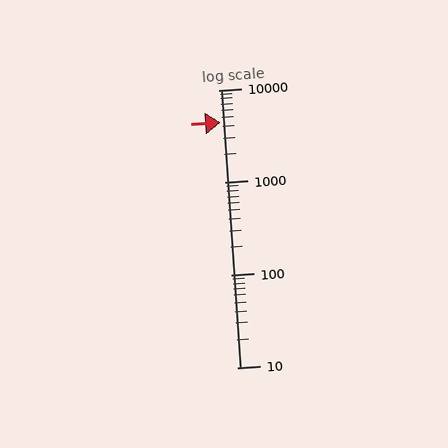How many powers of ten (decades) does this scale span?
The scale spans 3 decades, from 10 to 10000.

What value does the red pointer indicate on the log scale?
The pointer indicates approximately 4500.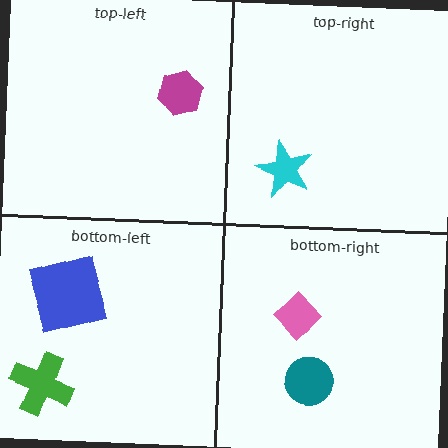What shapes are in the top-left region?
The magenta hexagon.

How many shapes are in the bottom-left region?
2.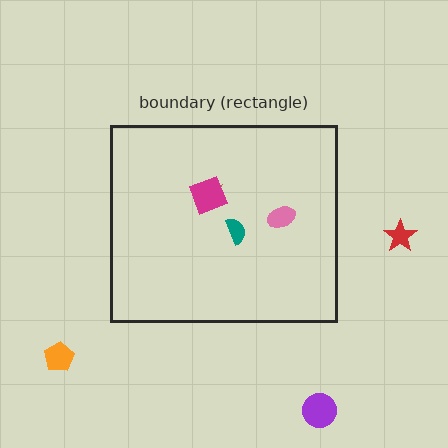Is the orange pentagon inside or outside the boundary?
Outside.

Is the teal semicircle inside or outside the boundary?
Inside.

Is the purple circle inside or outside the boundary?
Outside.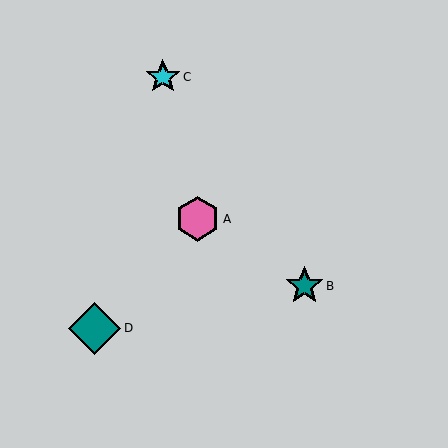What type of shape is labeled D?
Shape D is a teal diamond.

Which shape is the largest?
The teal diamond (labeled D) is the largest.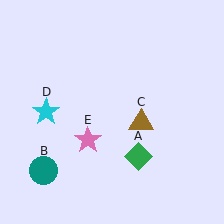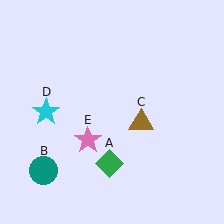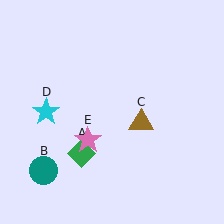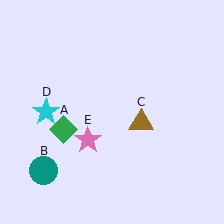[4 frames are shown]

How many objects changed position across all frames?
1 object changed position: green diamond (object A).